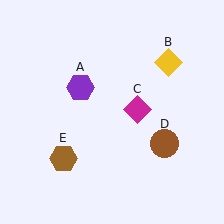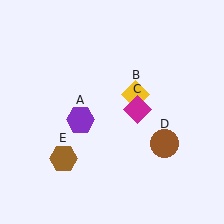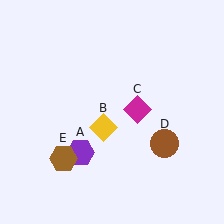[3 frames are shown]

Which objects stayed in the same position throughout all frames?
Magenta diamond (object C) and brown circle (object D) and brown hexagon (object E) remained stationary.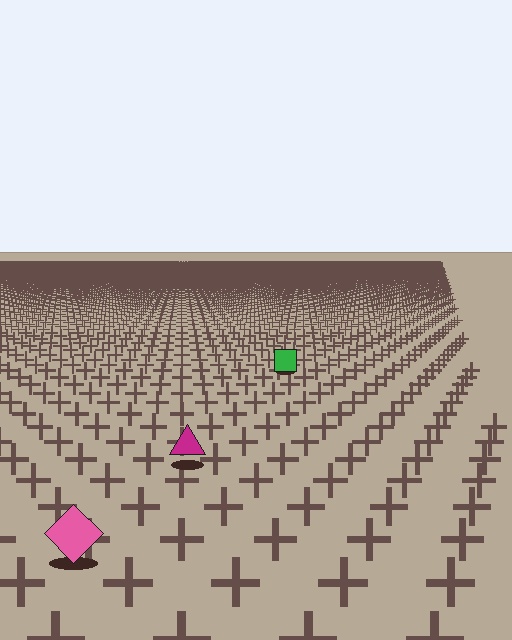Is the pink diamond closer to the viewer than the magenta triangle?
Yes. The pink diamond is closer — you can tell from the texture gradient: the ground texture is coarser near it.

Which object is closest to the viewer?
The pink diamond is closest. The texture marks near it are larger and more spread out.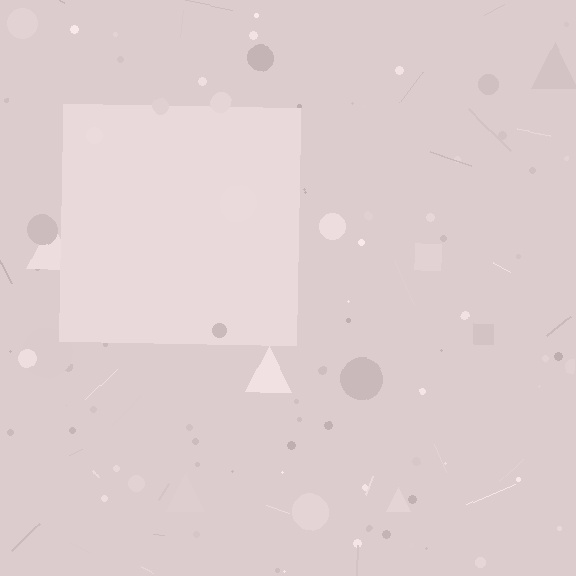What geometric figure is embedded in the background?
A square is embedded in the background.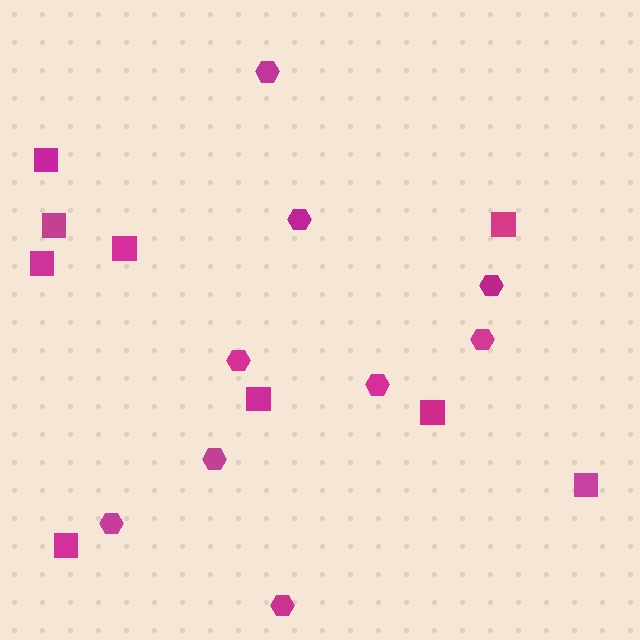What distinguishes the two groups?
There are 2 groups: one group of hexagons (9) and one group of squares (9).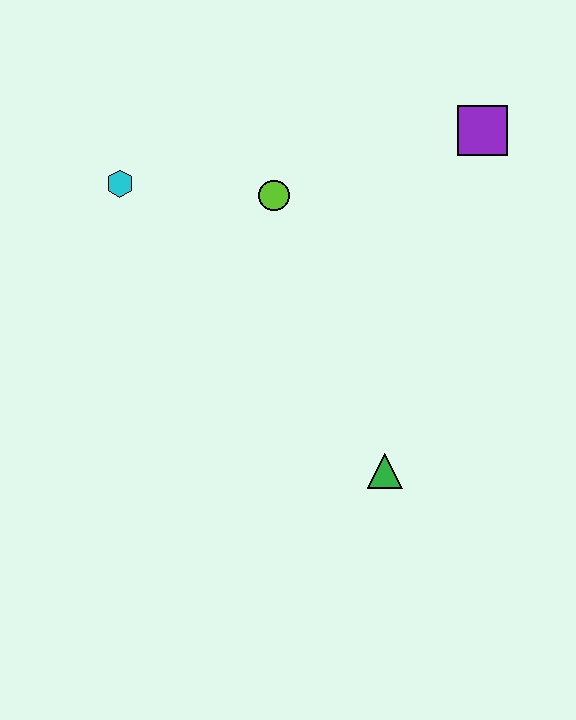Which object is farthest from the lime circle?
The green triangle is farthest from the lime circle.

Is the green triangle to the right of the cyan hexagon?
Yes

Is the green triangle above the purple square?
No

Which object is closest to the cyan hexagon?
The lime circle is closest to the cyan hexagon.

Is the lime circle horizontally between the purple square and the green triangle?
No